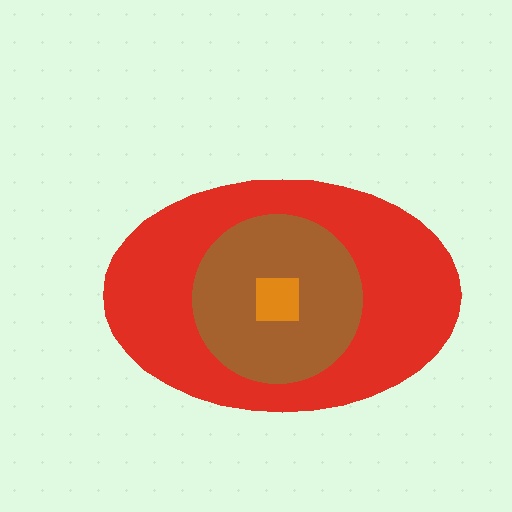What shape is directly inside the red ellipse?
The brown circle.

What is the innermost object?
The orange square.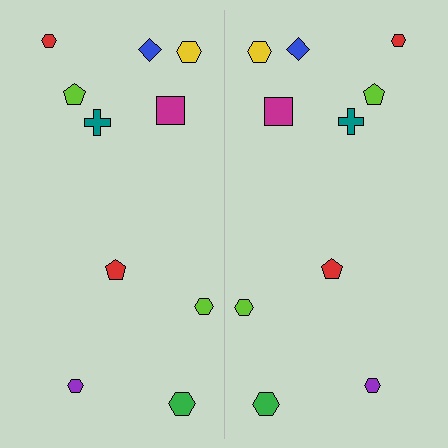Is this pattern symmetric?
Yes, this pattern has bilateral (reflection) symmetry.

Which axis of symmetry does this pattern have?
The pattern has a vertical axis of symmetry running through the center of the image.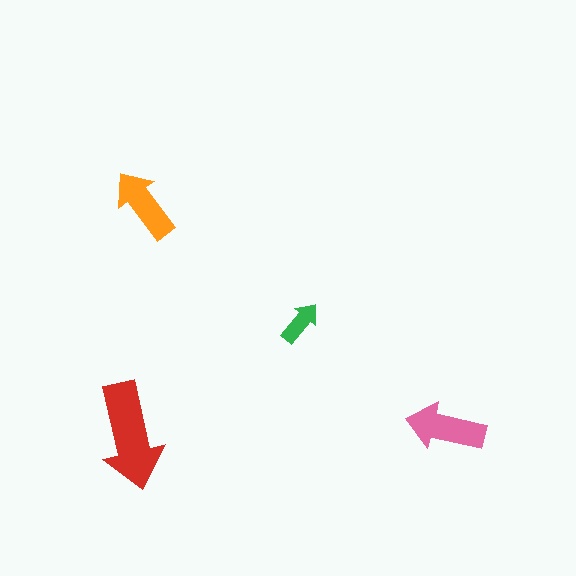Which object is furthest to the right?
The pink arrow is rightmost.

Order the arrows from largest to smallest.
the red one, the pink one, the orange one, the green one.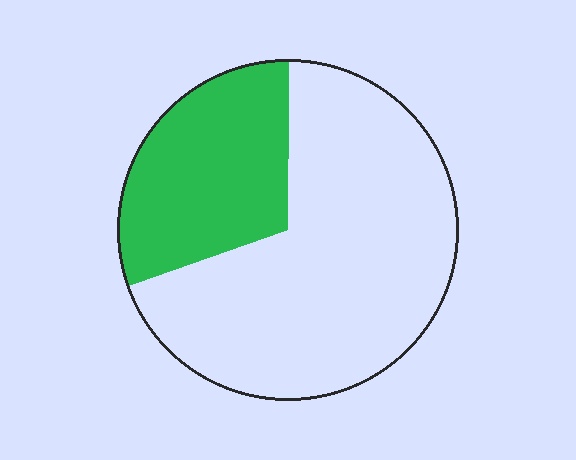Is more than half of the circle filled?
No.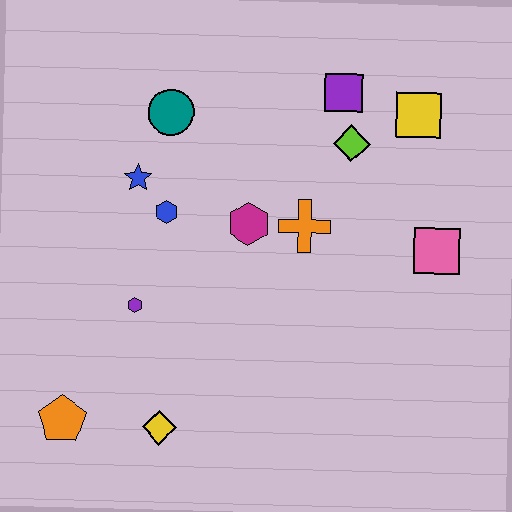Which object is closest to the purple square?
The lime diamond is closest to the purple square.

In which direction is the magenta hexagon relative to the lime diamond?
The magenta hexagon is to the left of the lime diamond.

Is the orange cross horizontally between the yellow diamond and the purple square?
Yes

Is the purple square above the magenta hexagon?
Yes